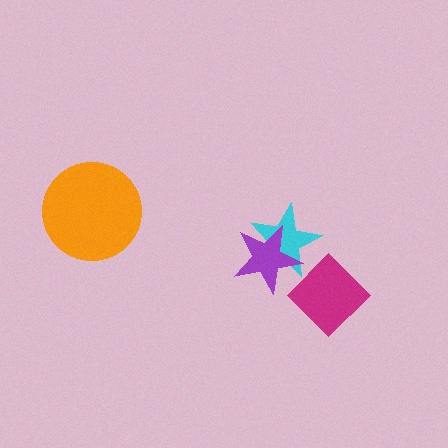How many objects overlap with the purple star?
1 object overlaps with the purple star.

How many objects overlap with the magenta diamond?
1 object overlaps with the magenta diamond.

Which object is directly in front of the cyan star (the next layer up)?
The magenta diamond is directly in front of the cyan star.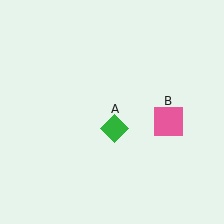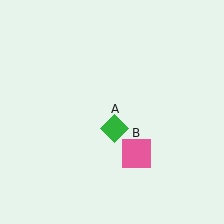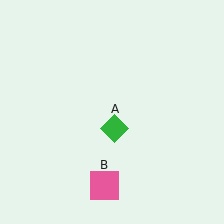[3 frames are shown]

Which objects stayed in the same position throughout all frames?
Green diamond (object A) remained stationary.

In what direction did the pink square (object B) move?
The pink square (object B) moved down and to the left.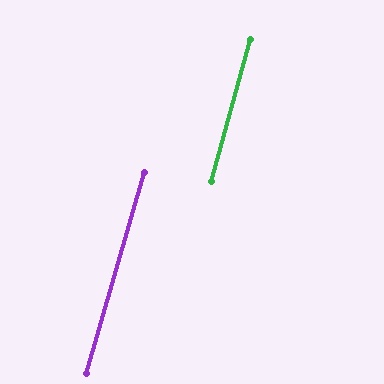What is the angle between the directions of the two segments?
Approximately 1 degree.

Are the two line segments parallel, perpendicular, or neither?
Parallel — their directions differ by only 0.9°.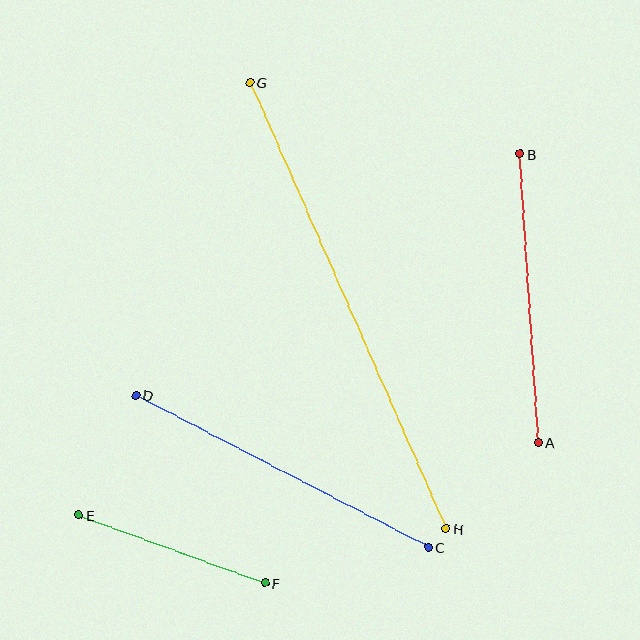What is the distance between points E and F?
The distance is approximately 199 pixels.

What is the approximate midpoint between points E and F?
The midpoint is at approximately (172, 549) pixels.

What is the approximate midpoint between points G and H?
The midpoint is at approximately (348, 306) pixels.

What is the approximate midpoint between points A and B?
The midpoint is at approximately (529, 298) pixels.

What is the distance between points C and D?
The distance is approximately 329 pixels.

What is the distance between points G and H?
The distance is approximately 488 pixels.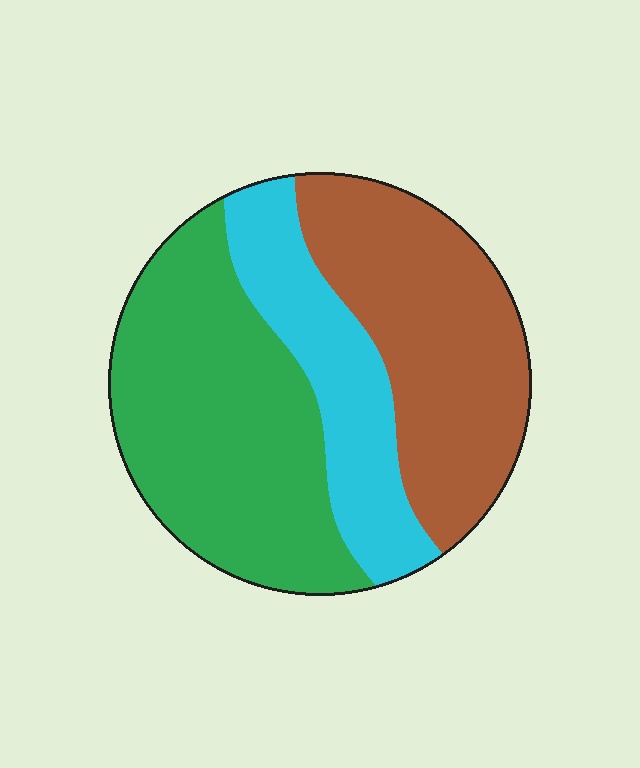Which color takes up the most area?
Green, at roughly 40%.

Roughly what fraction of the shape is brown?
Brown covers 35% of the shape.